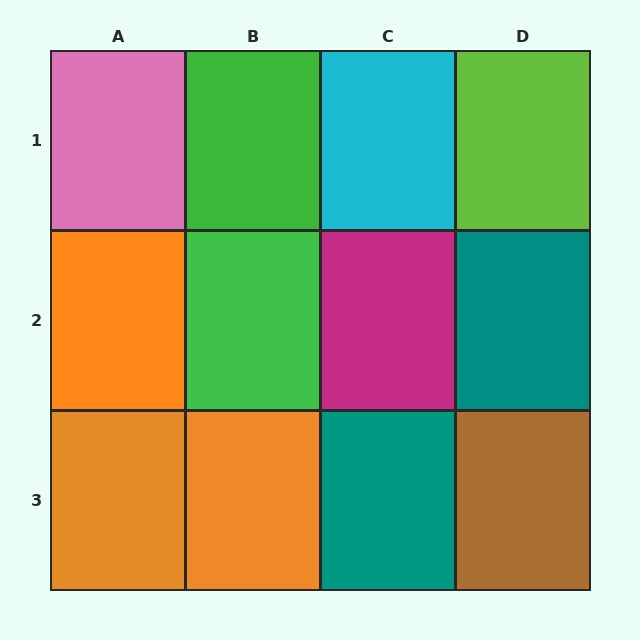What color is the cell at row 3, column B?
Orange.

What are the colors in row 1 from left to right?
Pink, green, cyan, lime.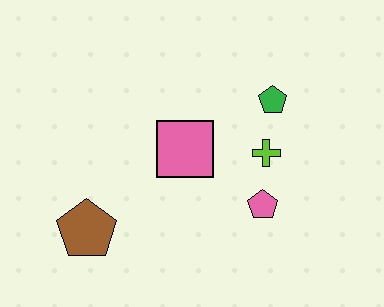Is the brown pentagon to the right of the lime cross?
No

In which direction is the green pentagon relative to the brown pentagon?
The green pentagon is to the right of the brown pentagon.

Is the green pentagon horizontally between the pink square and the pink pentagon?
No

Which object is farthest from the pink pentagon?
The brown pentagon is farthest from the pink pentagon.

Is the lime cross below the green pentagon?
Yes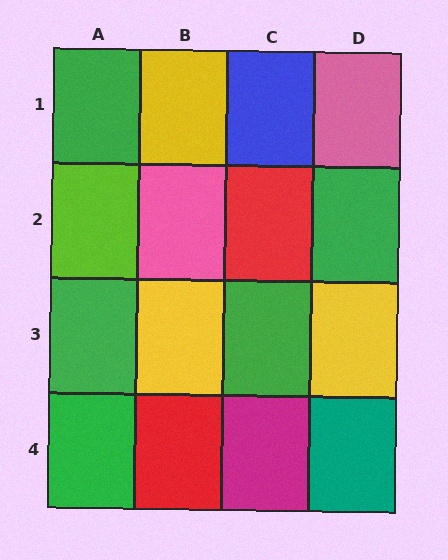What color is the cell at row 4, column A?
Green.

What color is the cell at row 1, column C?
Blue.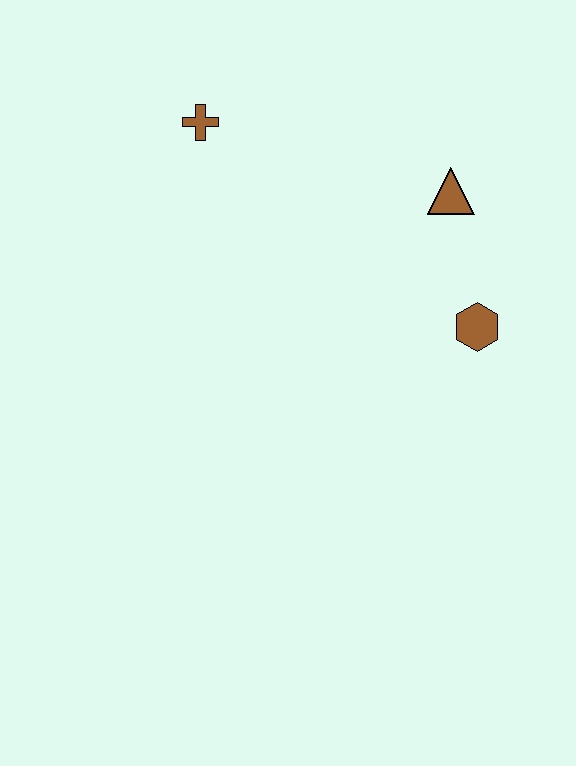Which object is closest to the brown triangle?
The brown hexagon is closest to the brown triangle.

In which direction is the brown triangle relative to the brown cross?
The brown triangle is to the right of the brown cross.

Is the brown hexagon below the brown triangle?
Yes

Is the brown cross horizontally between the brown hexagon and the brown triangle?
No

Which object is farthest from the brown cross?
The brown hexagon is farthest from the brown cross.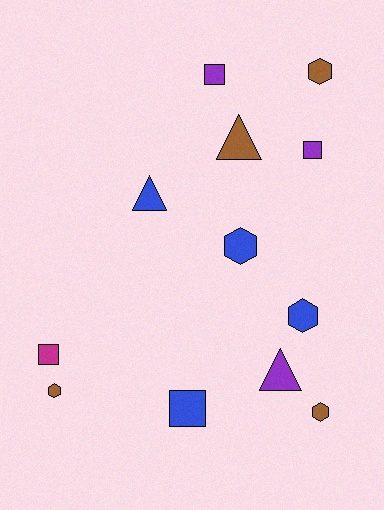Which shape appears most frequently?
Hexagon, with 5 objects.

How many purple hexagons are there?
There are no purple hexagons.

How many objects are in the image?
There are 12 objects.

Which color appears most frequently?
Brown, with 4 objects.